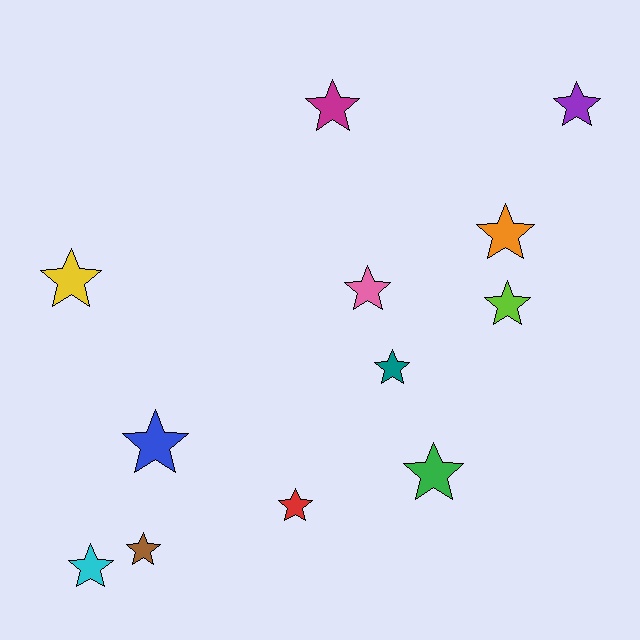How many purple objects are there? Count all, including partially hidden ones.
There is 1 purple object.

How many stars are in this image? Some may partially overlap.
There are 12 stars.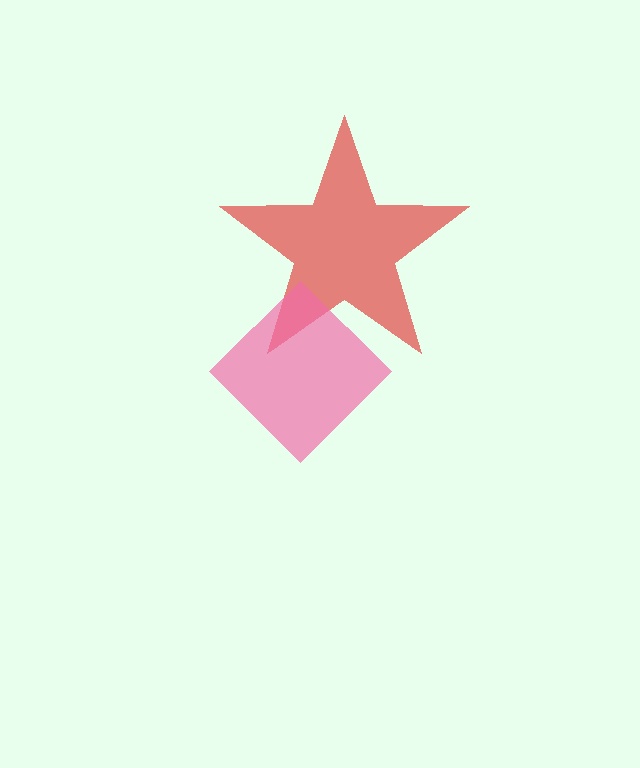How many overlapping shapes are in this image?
There are 2 overlapping shapes in the image.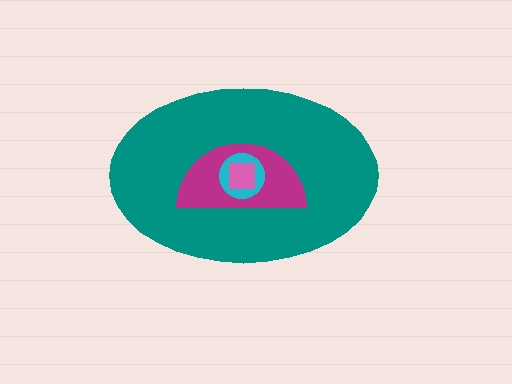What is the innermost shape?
The pink square.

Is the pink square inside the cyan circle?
Yes.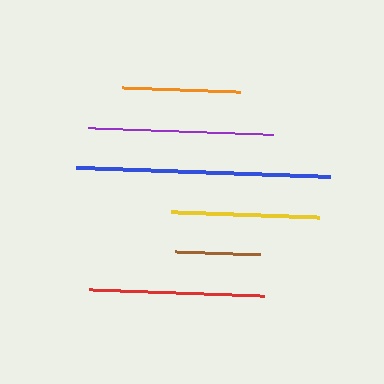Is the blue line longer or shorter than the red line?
The blue line is longer than the red line.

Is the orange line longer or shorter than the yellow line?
The yellow line is longer than the orange line.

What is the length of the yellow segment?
The yellow segment is approximately 148 pixels long.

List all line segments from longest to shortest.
From longest to shortest: blue, purple, red, yellow, orange, brown.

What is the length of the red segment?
The red segment is approximately 174 pixels long.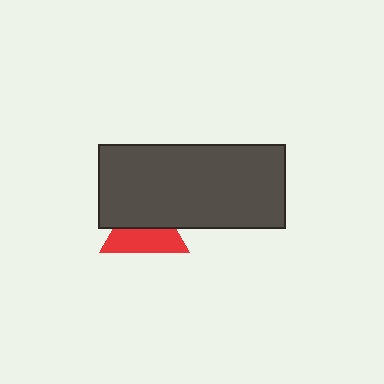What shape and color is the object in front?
The object in front is a dark gray rectangle.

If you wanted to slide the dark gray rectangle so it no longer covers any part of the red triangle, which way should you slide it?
Slide it up — that is the most direct way to separate the two shapes.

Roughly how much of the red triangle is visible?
About half of it is visible (roughly 51%).